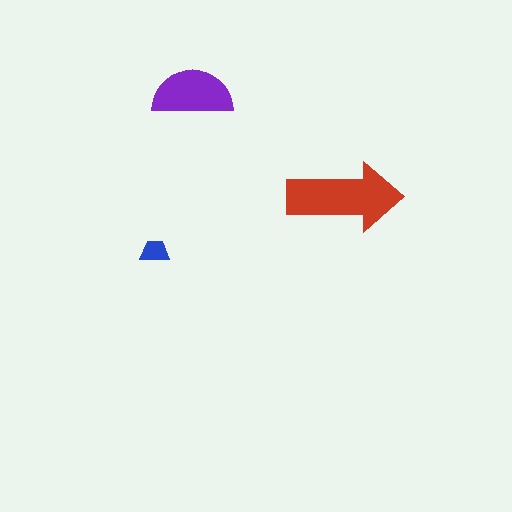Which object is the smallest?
The blue trapezoid.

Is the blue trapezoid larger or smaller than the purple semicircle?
Smaller.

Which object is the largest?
The red arrow.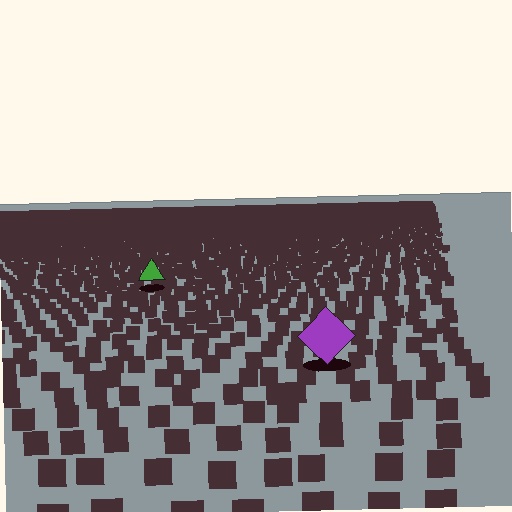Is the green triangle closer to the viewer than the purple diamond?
No. The purple diamond is closer — you can tell from the texture gradient: the ground texture is coarser near it.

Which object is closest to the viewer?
The purple diamond is closest. The texture marks near it are larger and more spread out.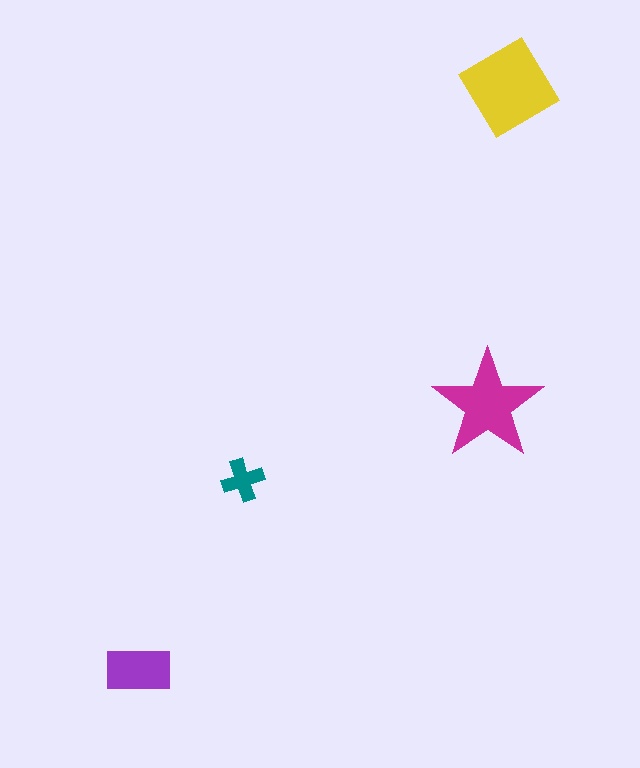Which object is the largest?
The yellow diamond.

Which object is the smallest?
The teal cross.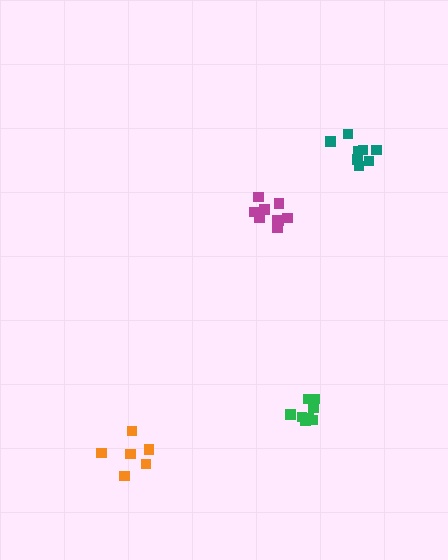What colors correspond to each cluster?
The clusters are colored: teal, green, magenta, orange.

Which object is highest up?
The teal cluster is topmost.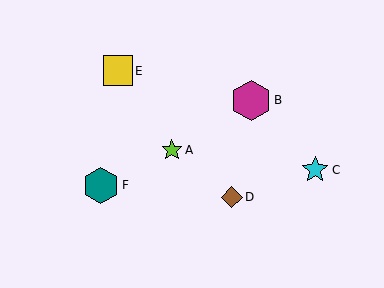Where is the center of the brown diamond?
The center of the brown diamond is at (232, 197).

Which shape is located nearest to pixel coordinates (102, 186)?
The teal hexagon (labeled F) at (101, 185) is nearest to that location.